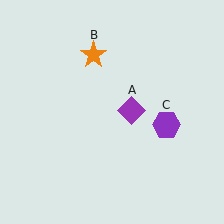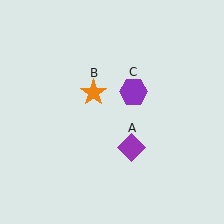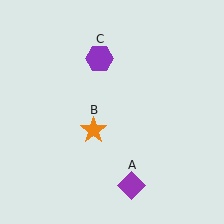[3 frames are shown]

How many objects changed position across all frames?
3 objects changed position: purple diamond (object A), orange star (object B), purple hexagon (object C).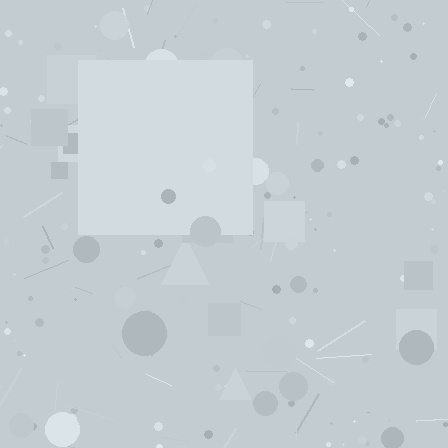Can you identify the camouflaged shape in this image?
The camouflaged shape is a square.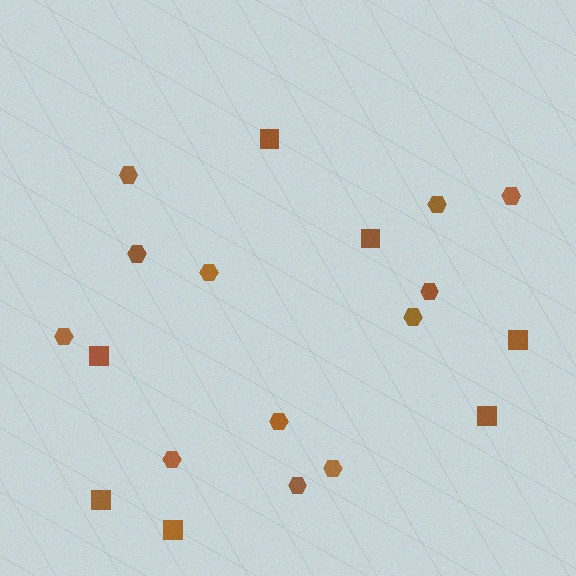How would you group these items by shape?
There are 2 groups: one group of squares (7) and one group of hexagons (12).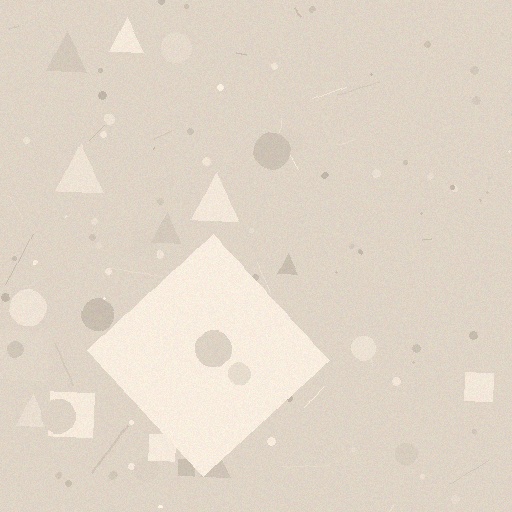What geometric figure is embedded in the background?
A diamond is embedded in the background.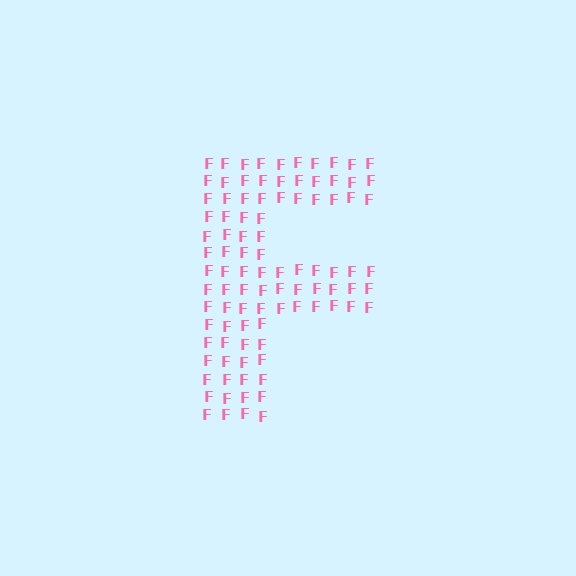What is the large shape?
The large shape is the letter F.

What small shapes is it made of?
It is made of small letter F's.